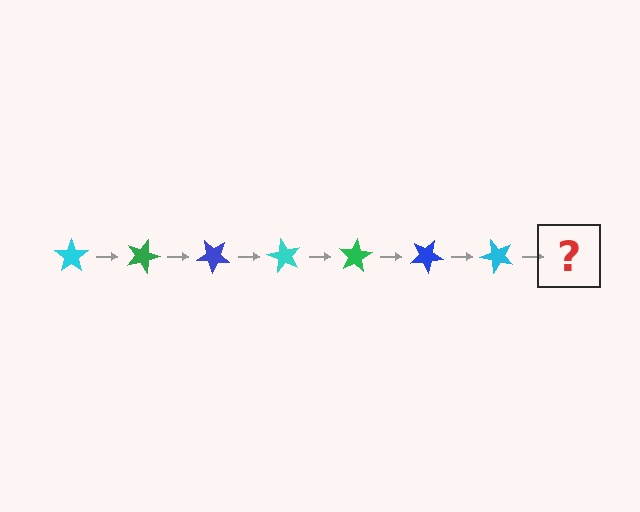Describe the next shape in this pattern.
It should be a green star, rotated 140 degrees from the start.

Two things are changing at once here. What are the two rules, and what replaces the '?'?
The two rules are that it rotates 20 degrees each step and the color cycles through cyan, green, and blue. The '?' should be a green star, rotated 140 degrees from the start.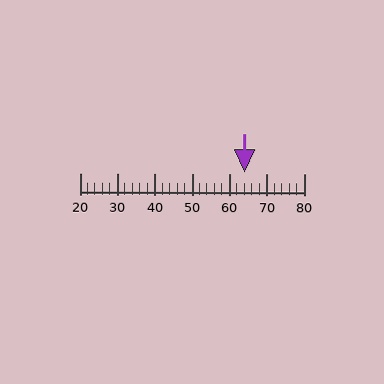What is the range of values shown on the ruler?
The ruler shows values from 20 to 80.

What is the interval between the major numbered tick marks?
The major tick marks are spaced 10 units apart.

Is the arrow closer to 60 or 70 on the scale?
The arrow is closer to 60.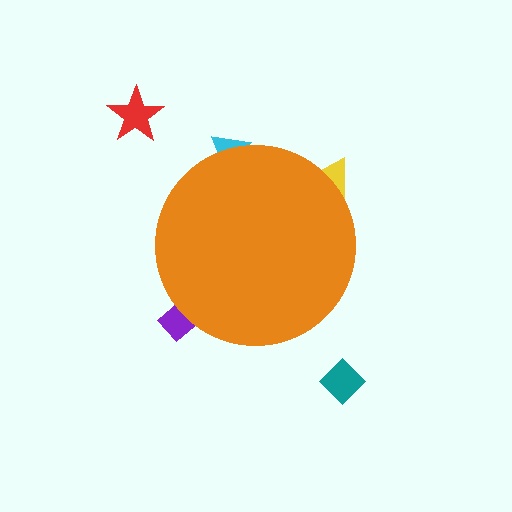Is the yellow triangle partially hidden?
Yes, the yellow triangle is partially hidden behind the orange circle.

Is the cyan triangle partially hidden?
Yes, the cyan triangle is partially hidden behind the orange circle.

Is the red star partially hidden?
No, the red star is fully visible.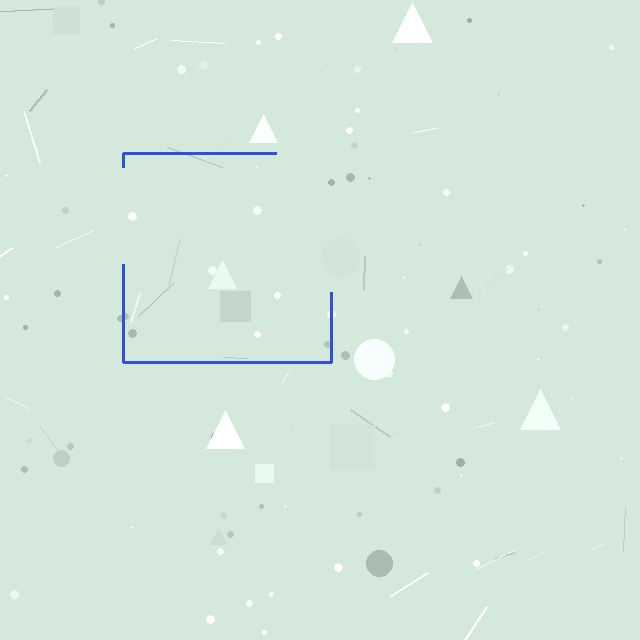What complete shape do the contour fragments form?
The contour fragments form a square.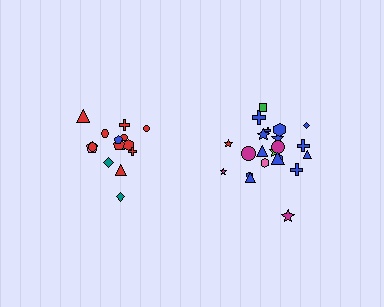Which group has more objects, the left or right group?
The right group.